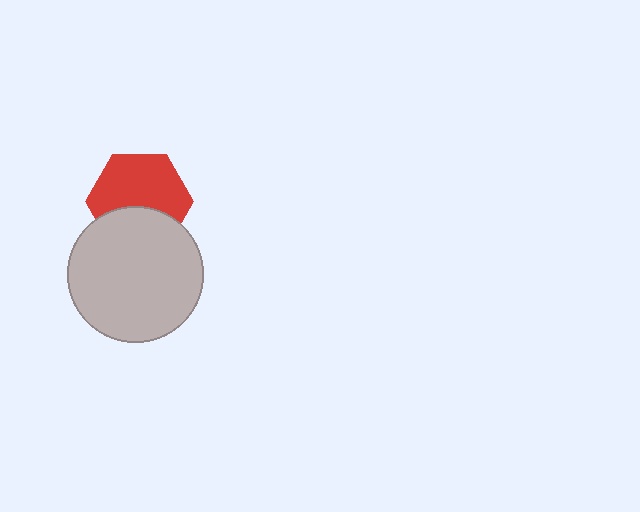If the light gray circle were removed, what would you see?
You would see the complete red hexagon.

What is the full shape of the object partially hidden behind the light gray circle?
The partially hidden object is a red hexagon.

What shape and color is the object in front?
The object in front is a light gray circle.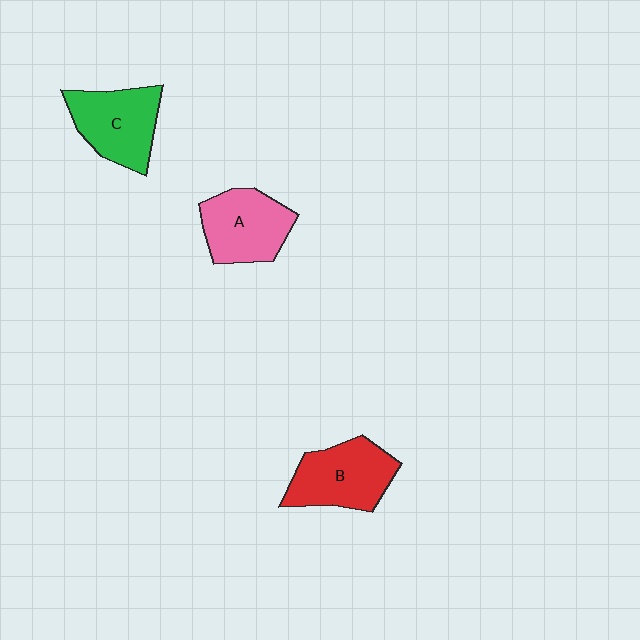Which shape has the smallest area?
Shape A (pink).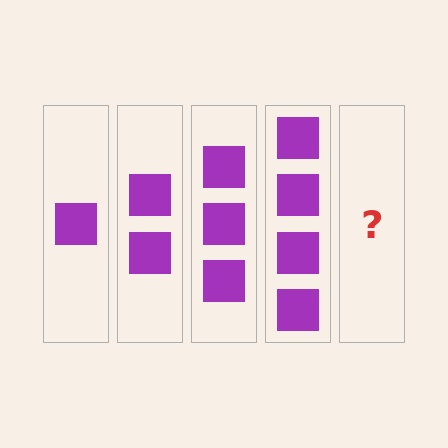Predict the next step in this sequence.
The next step is 5 squares.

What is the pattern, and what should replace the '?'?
The pattern is that each step adds one more square. The '?' should be 5 squares.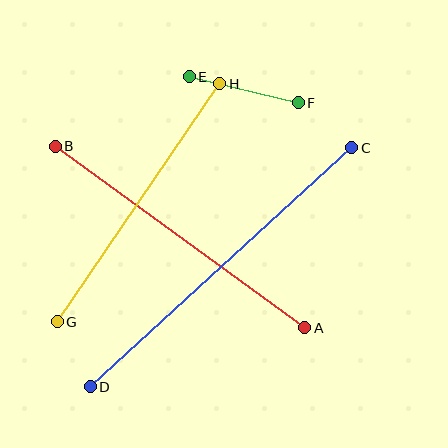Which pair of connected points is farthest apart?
Points C and D are farthest apart.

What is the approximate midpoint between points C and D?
The midpoint is at approximately (221, 267) pixels.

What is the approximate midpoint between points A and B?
The midpoint is at approximately (180, 237) pixels.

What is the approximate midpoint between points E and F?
The midpoint is at approximately (244, 90) pixels.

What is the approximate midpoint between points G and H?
The midpoint is at approximately (138, 203) pixels.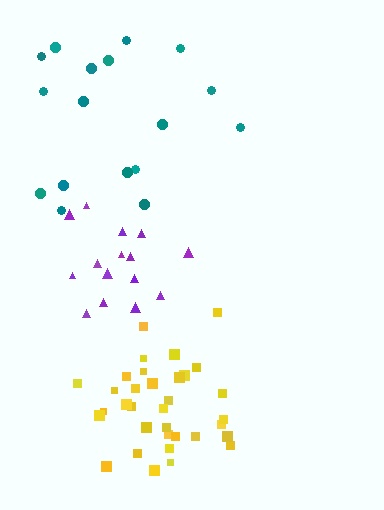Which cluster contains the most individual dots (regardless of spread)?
Yellow (34).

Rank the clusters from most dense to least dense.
yellow, purple, teal.